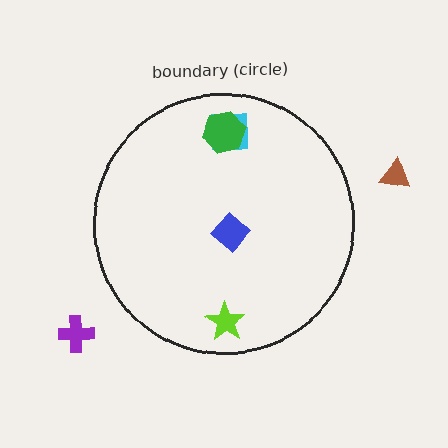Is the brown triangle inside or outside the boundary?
Outside.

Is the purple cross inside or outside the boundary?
Outside.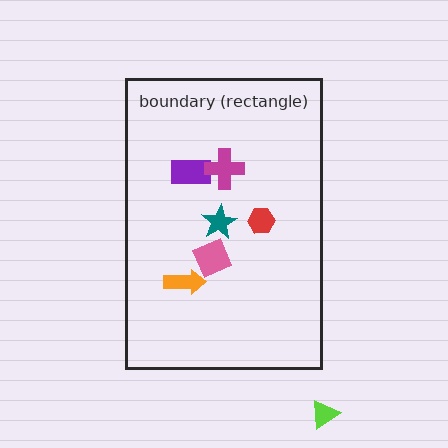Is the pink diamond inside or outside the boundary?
Inside.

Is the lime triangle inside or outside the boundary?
Outside.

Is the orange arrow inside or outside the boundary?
Inside.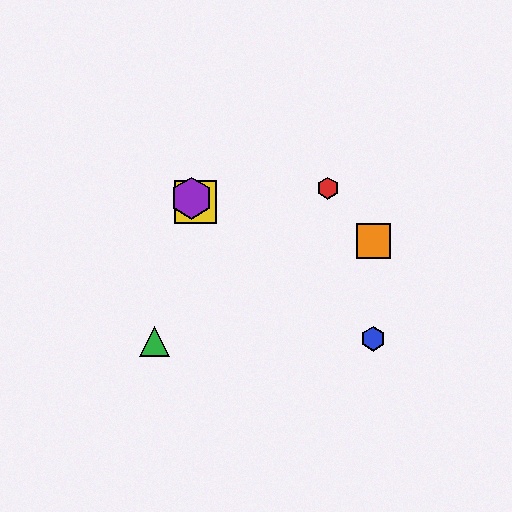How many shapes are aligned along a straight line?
3 shapes (the blue hexagon, the yellow square, the purple hexagon) are aligned along a straight line.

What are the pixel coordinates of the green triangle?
The green triangle is at (155, 342).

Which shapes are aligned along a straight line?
The blue hexagon, the yellow square, the purple hexagon are aligned along a straight line.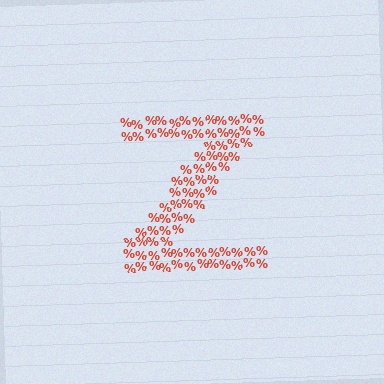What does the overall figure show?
The overall figure shows the letter Z.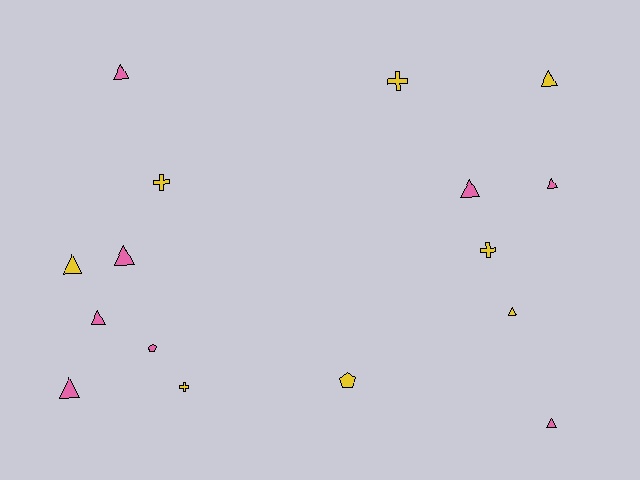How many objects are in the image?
There are 16 objects.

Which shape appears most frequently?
Triangle, with 10 objects.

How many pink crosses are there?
There are no pink crosses.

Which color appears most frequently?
Pink, with 8 objects.